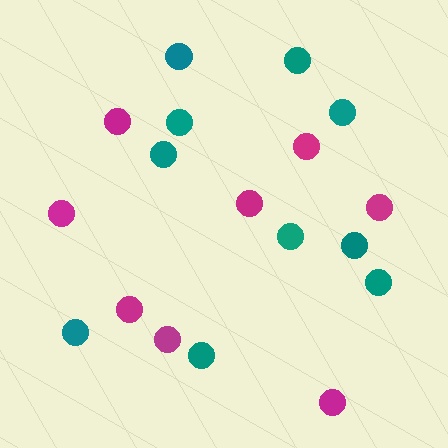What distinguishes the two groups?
There are 2 groups: one group of teal circles (10) and one group of magenta circles (8).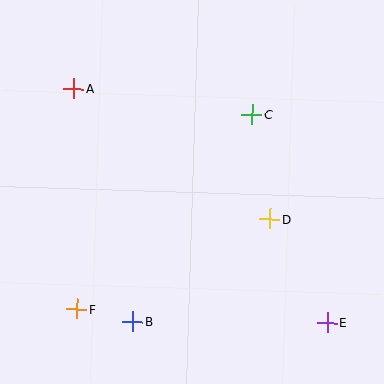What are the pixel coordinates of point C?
Point C is at (252, 115).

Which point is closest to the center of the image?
Point D at (270, 219) is closest to the center.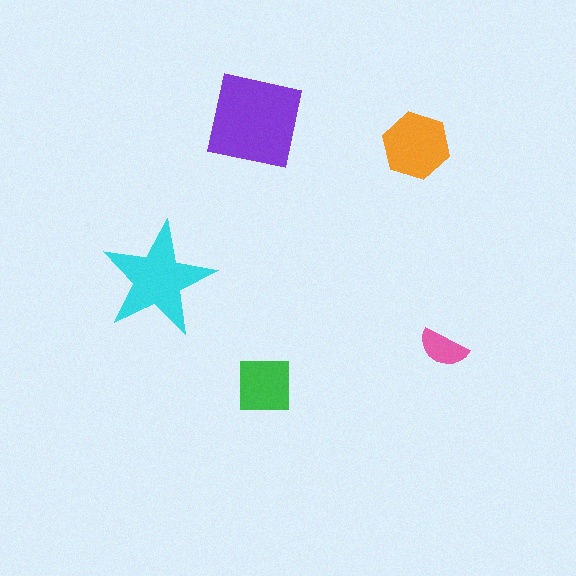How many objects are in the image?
There are 5 objects in the image.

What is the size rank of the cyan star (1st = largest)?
2nd.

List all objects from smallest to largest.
The pink semicircle, the green square, the orange hexagon, the cyan star, the purple square.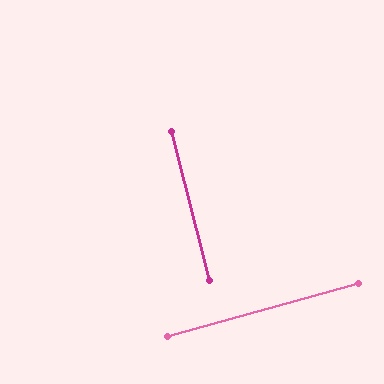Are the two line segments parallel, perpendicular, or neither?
Perpendicular — they meet at approximately 89°.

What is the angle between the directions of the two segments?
Approximately 89 degrees.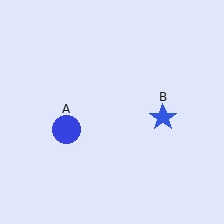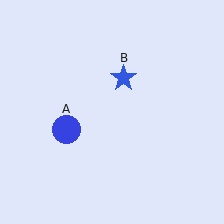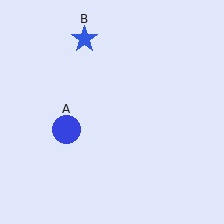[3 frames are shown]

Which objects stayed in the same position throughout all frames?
Blue circle (object A) remained stationary.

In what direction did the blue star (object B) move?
The blue star (object B) moved up and to the left.